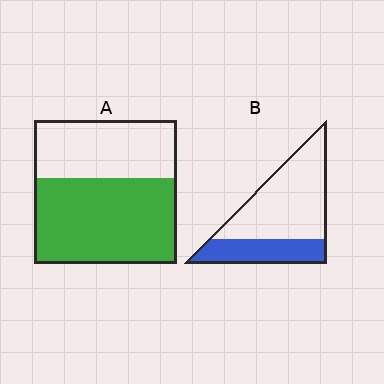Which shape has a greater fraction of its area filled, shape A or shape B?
Shape A.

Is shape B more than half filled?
No.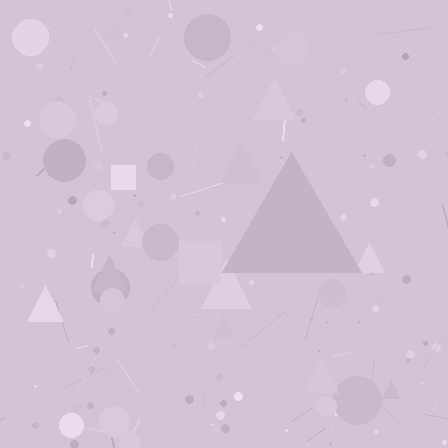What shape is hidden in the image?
A triangle is hidden in the image.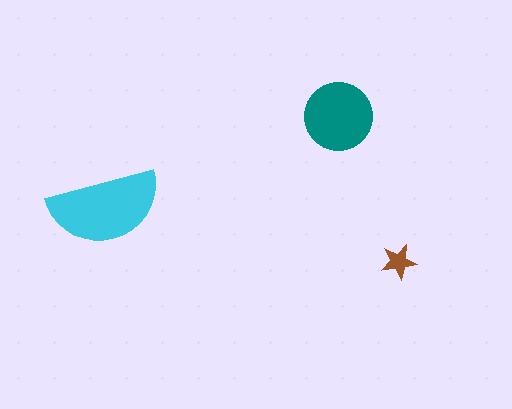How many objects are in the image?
There are 3 objects in the image.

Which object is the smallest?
The brown star.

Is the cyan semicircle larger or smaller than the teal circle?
Larger.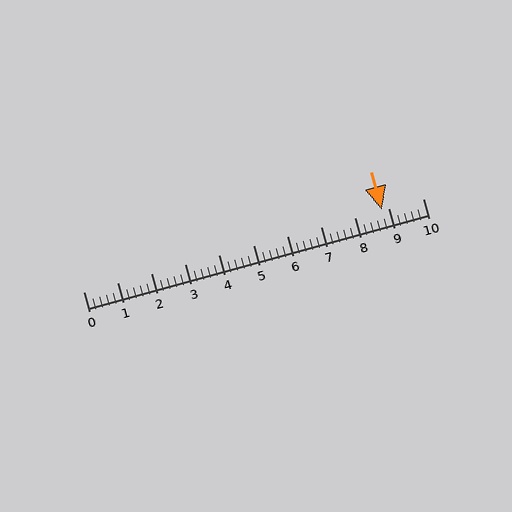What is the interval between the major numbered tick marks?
The major tick marks are spaced 1 units apart.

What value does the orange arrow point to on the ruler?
The orange arrow points to approximately 8.8.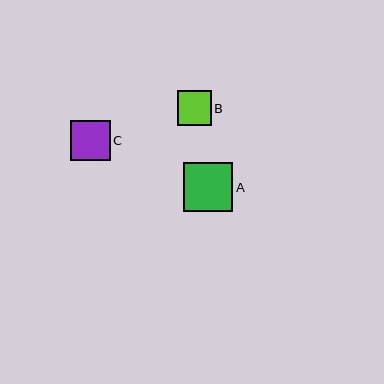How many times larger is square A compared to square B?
Square A is approximately 1.4 times the size of square B.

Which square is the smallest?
Square B is the smallest with a size of approximately 34 pixels.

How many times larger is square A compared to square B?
Square A is approximately 1.4 times the size of square B.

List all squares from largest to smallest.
From largest to smallest: A, C, B.